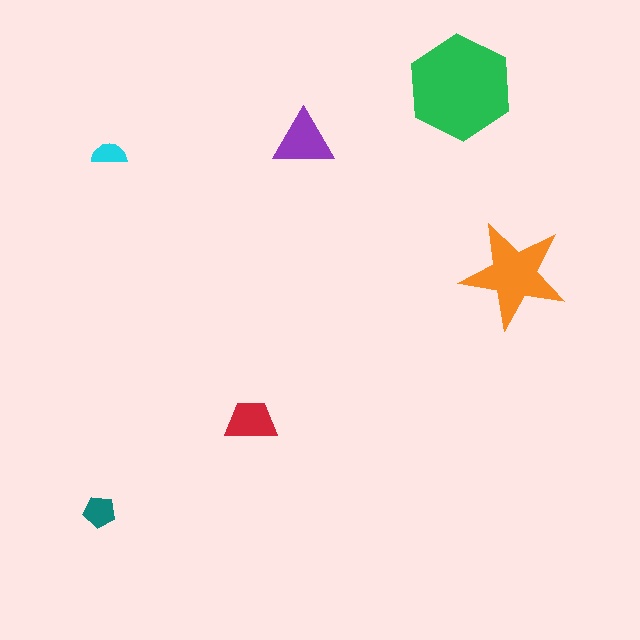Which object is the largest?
The green hexagon.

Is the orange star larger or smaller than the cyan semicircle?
Larger.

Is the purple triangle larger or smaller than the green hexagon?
Smaller.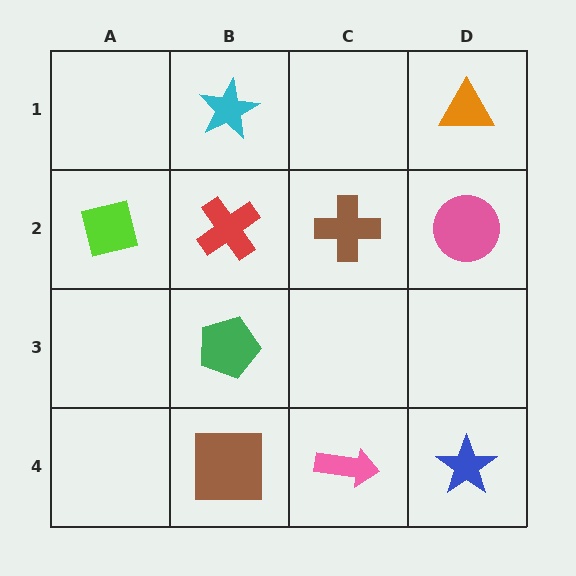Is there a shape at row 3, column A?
No, that cell is empty.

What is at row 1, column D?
An orange triangle.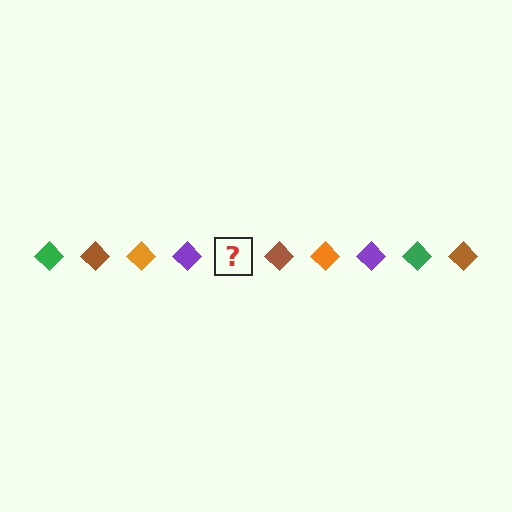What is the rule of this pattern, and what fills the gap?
The rule is that the pattern cycles through green, brown, orange, purple diamonds. The gap should be filled with a green diamond.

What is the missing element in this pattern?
The missing element is a green diamond.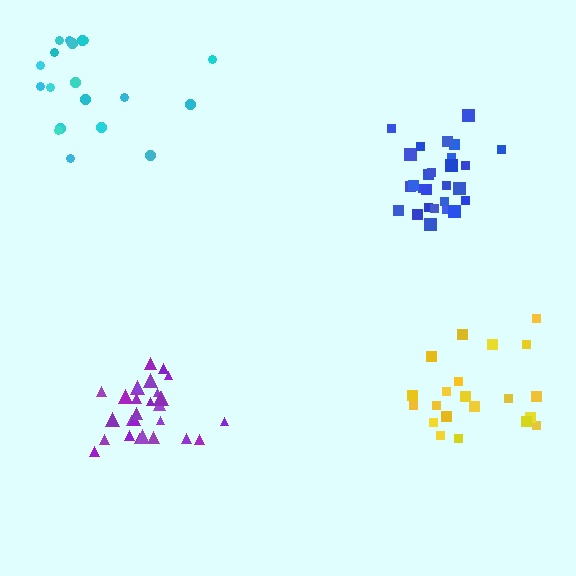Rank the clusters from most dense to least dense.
purple, blue, yellow, cyan.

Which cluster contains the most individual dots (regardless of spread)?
Purple (30).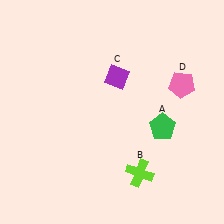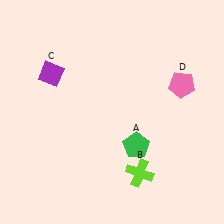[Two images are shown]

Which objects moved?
The objects that moved are: the green pentagon (A), the purple diamond (C).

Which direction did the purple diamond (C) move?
The purple diamond (C) moved left.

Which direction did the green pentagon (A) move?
The green pentagon (A) moved left.